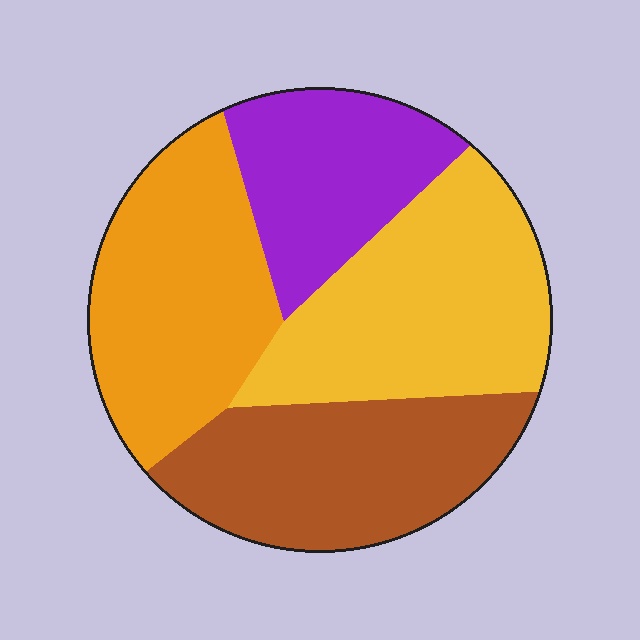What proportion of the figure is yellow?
Yellow takes up between a sixth and a third of the figure.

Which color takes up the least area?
Purple, at roughly 20%.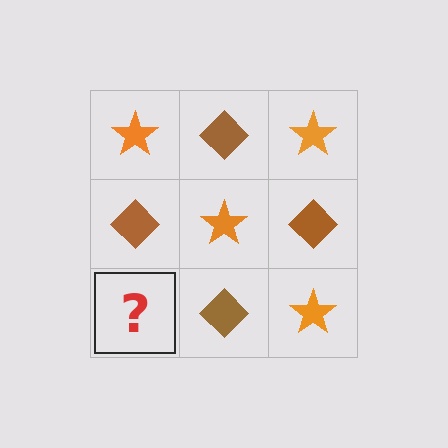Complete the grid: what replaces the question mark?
The question mark should be replaced with an orange star.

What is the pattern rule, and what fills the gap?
The rule is that it alternates orange star and brown diamond in a checkerboard pattern. The gap should be filled with an orange star.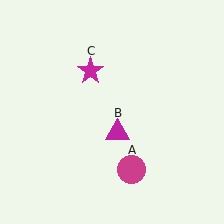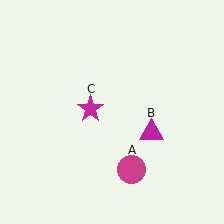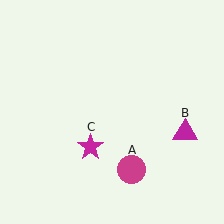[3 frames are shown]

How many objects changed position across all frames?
2 objects changed position: magenta triangle (object B), magenta star (object C).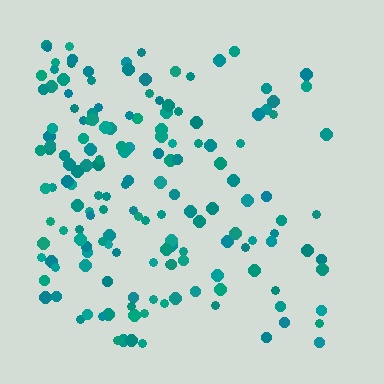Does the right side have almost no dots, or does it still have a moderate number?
Still a moderate number, just noticeably fewer than the left.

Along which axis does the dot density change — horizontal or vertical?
Horizontal.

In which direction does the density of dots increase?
From right to left, with the left side densest.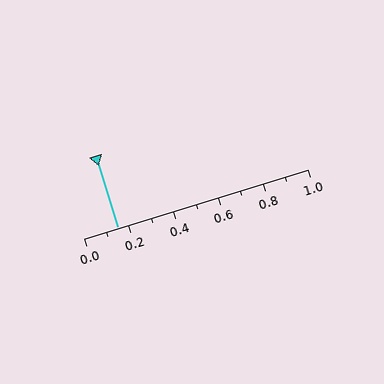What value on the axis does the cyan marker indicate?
The marker indicates approximately 0.15.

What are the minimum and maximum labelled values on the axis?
The axis runs from 0.0 to 1.0.